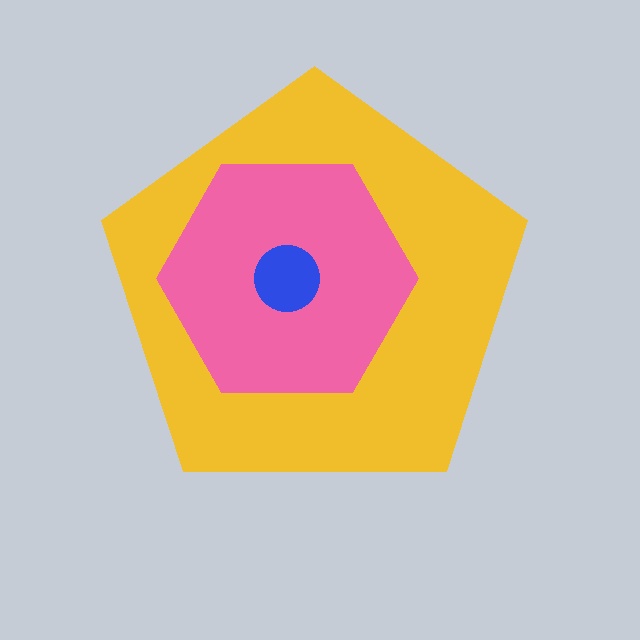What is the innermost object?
The blue circle.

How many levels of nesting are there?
3.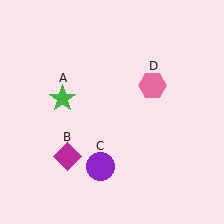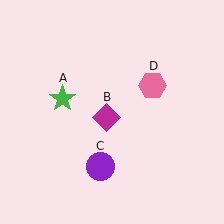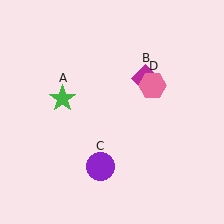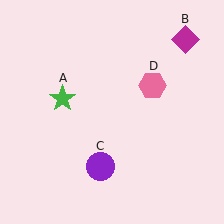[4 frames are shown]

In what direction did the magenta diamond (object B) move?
The magenta diamond (object B) moved up and to the right.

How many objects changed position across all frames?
1 object changed position: magenta diamond (object B).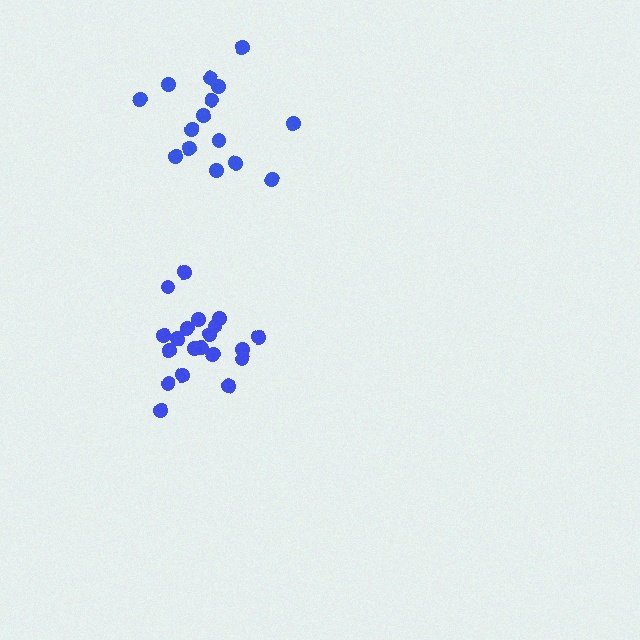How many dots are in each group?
Group 1: 20 dots, Group 2: 15 dots (35 total).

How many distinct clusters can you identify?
There are 2 distinct clusters.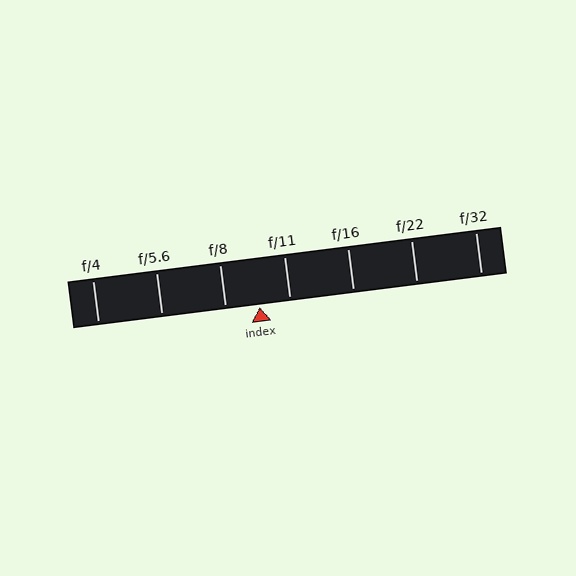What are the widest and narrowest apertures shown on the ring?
The widest aperture shown is f/4 and the narrowest is f/32.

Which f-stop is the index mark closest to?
The index mark is closest to f/11.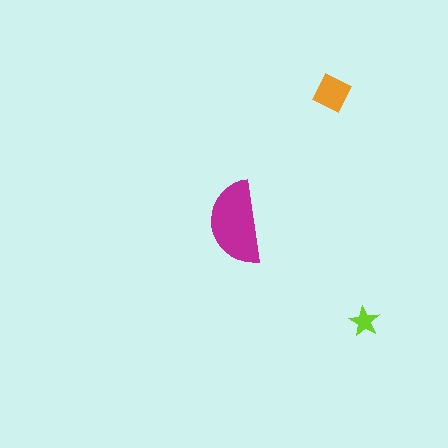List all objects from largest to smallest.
The magenta semicircle, the orange square, the lime star.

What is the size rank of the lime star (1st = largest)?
3rd.